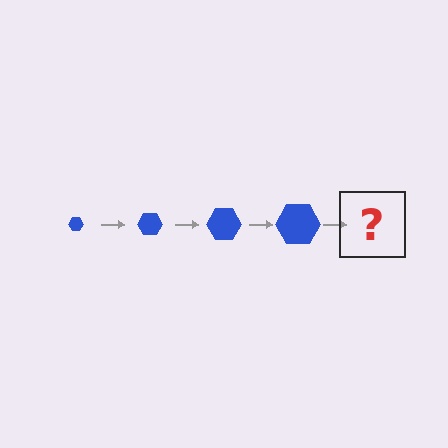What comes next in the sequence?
The next element should be a blue hexagon, larger than the previous one.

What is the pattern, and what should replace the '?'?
The pattern is that the hexagon gets progressively larger each step. The '?' should be a blue hexagon, larger than the previous one.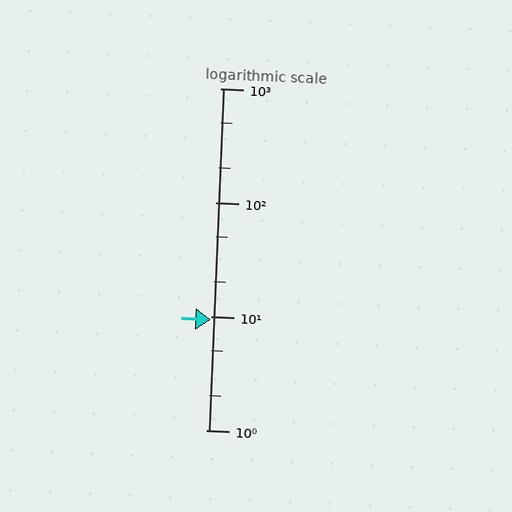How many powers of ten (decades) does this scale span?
The scale spans 3 decades, from 1 to 1000.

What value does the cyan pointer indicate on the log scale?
The pointer indicates approximately 9.4.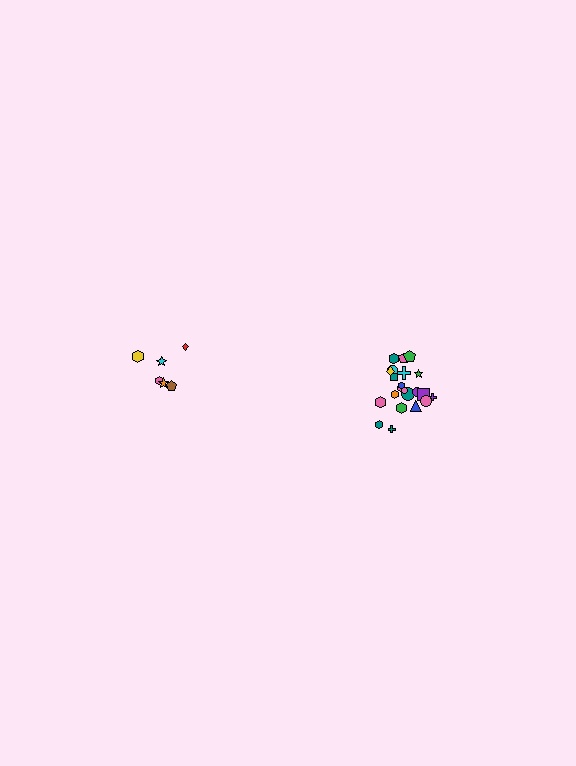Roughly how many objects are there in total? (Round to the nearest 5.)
Roughly 30 objects in total.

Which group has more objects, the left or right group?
The right group.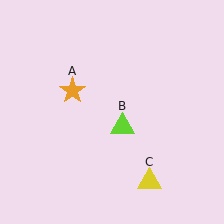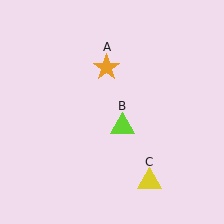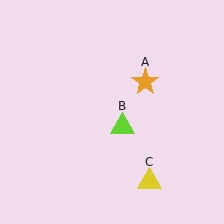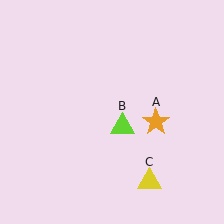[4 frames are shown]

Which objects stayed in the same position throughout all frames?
Lime triangle (object B) and yellow triangle (object C) remained stationary.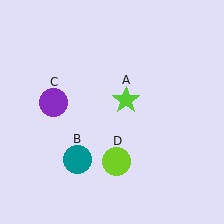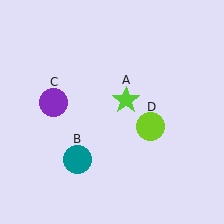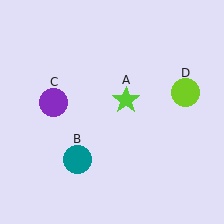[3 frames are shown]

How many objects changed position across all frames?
1 object changed position: lime circle (object D).